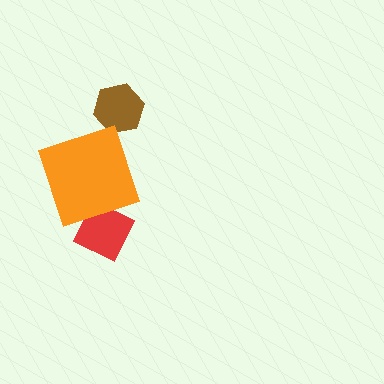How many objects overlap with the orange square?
1 object overlaps with the orange square.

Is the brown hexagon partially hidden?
No, no other shape covers it.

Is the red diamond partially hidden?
Yes, it is partially covered by another shape.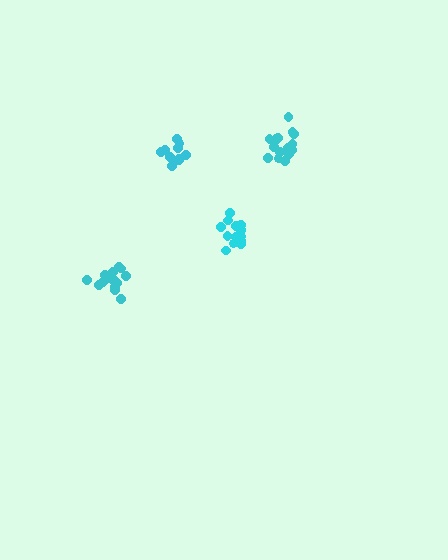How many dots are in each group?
Group 1: 16 dots, Group 2: 16 dots, Group 3: 11 dots, Group 4: 16 dots (59 total).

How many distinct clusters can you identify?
There are 4 distinct clusters.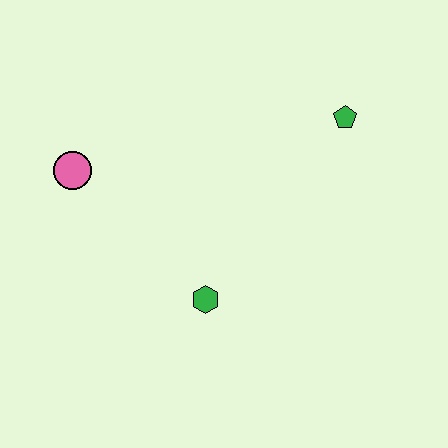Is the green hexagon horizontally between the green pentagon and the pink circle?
Yes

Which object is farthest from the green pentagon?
The pink circle is farthest from the green pentagon.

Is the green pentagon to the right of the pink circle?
Yes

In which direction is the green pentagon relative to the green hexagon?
The green pentagon is above the green hexagon.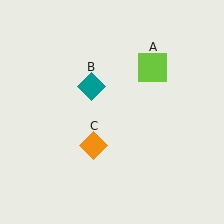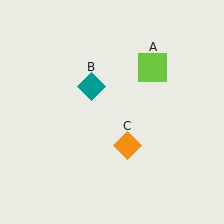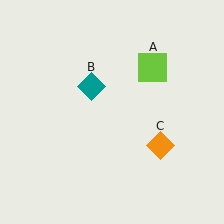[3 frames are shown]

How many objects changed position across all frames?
1 object changed position: orange diamond (object C).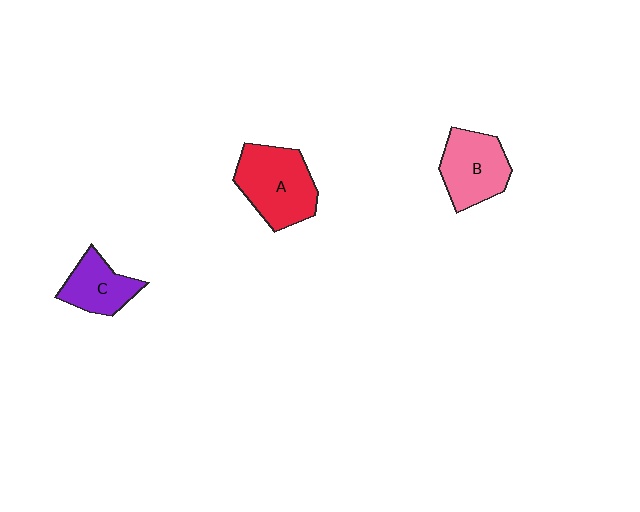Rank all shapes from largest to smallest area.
From largest to smallest: A (red), B (pink), C (purple).